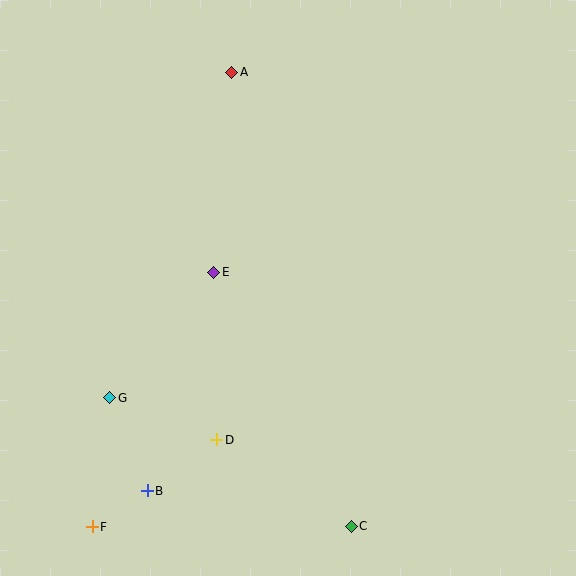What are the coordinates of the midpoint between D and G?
The midpoint between D and G is at (163, 419).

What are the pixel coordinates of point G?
Point G is at (110, 398).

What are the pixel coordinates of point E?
Point E is at (214, 272).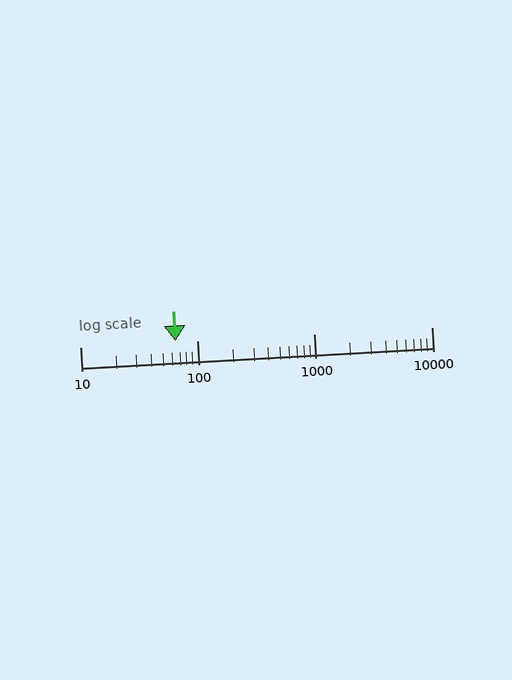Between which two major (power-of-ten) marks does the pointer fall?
The pointer is between 10 and 100.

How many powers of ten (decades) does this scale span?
The scale spans 3 decades, from 10 to 10000.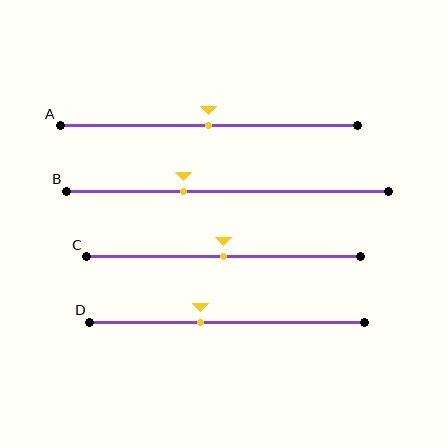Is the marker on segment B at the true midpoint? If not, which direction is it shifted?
No, the marker on segment B is shifted to the left by about 14% of the segment length.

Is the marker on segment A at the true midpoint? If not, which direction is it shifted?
Yes, the marker on segment A is at the true midpoint.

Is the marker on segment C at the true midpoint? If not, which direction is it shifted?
Yes, the marker on segment C is at the true midpoint.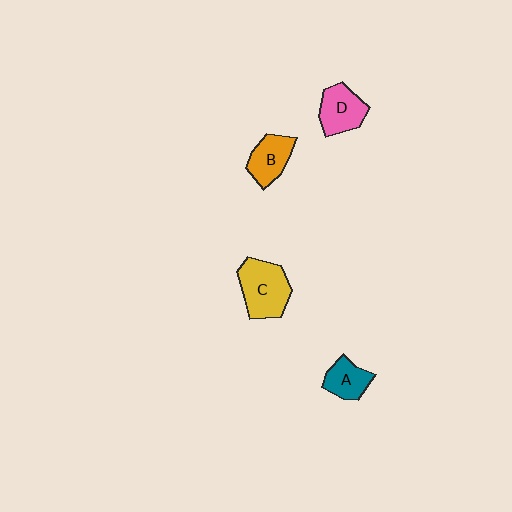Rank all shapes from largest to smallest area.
From largest to smallest: C (yellow), D (pink), B (orange), A (teal).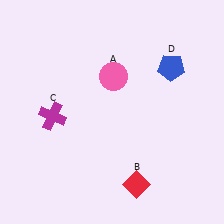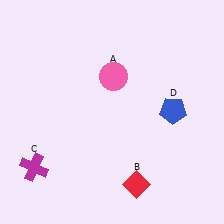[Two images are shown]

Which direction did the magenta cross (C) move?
The magenta cross (C) moved down.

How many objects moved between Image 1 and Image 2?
2 objects moved between the two images.